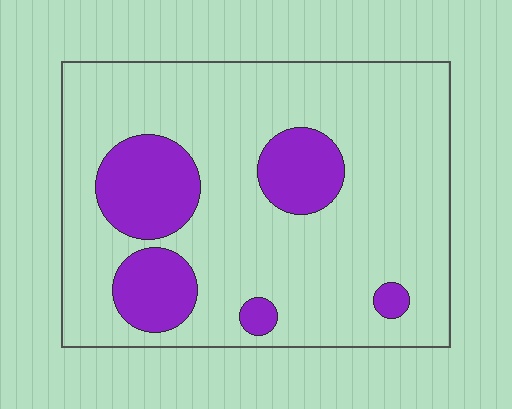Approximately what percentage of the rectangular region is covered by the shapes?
Approximately 20%.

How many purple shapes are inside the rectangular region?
5.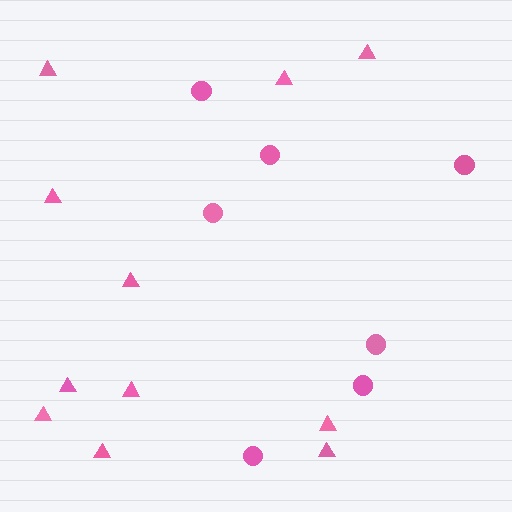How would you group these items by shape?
There are 2 groups: one group of circles (7) and one group of triangles (11).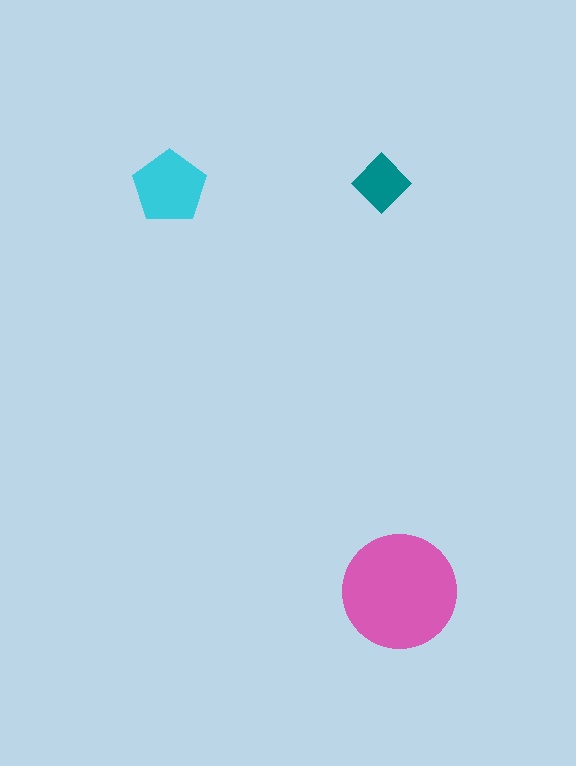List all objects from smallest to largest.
The teal diamond, the cyan pentagon, the pink circle.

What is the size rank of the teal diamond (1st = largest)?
3rd.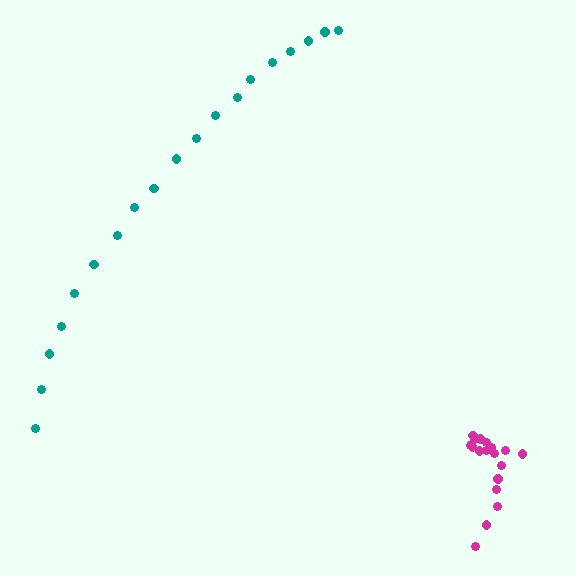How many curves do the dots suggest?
There are 2 distinct paths.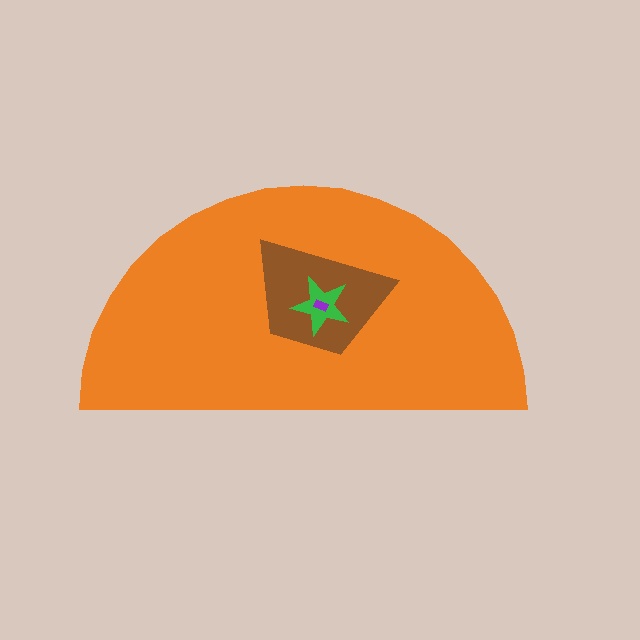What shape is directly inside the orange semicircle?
The brown trapezoid.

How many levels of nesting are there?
4.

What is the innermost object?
The purple rectangle.